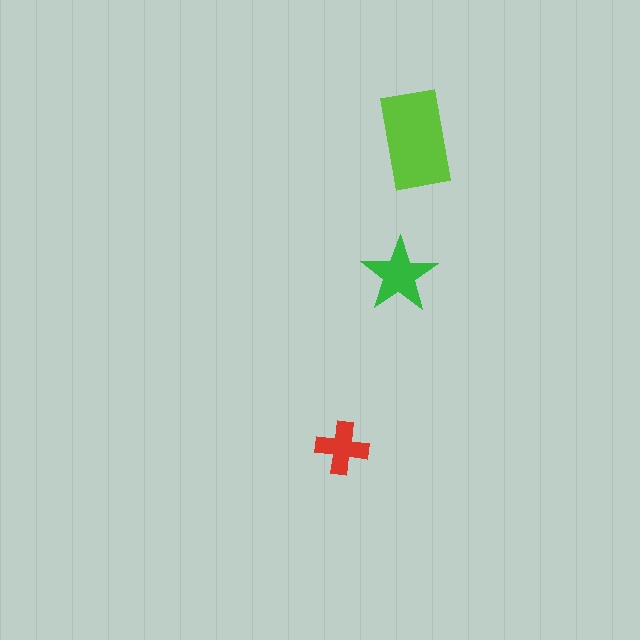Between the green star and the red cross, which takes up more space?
The green star.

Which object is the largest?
The lime rectangle.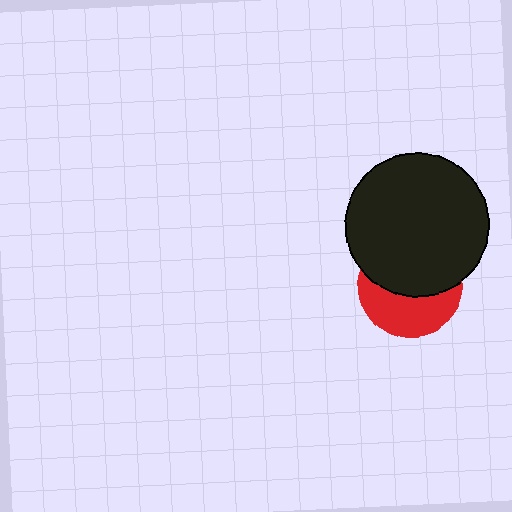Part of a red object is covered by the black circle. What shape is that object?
It is a circle.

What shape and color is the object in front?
The object in front is a black circle.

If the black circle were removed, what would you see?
You would see the complete red circle.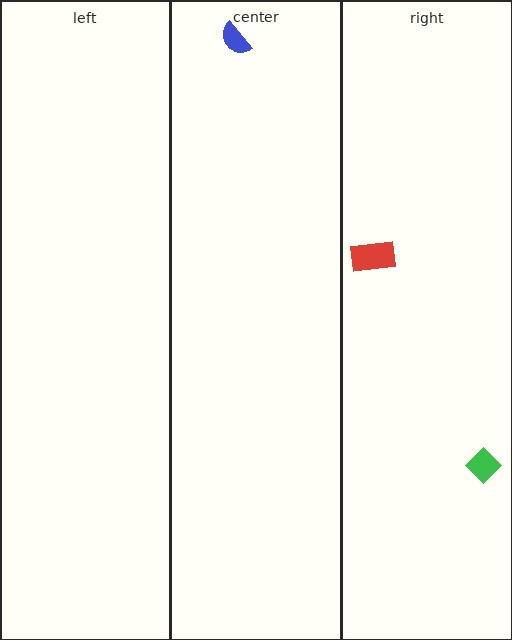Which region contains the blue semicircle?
The center region.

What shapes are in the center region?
The blue semicircle.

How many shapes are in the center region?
1.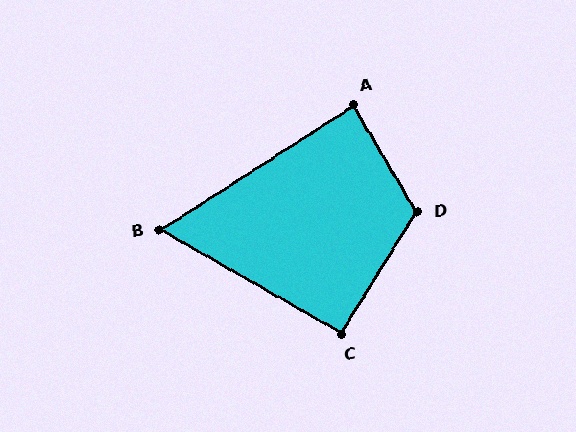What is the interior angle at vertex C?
Approximately 92 degrees (approximately right).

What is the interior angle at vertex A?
Approximately 88 degrees (approximately right).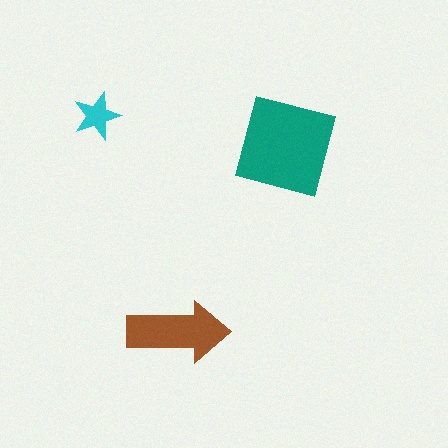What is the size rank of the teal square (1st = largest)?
1st.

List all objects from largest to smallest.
The teal square, the brown arrow, the cyan star.